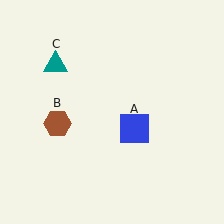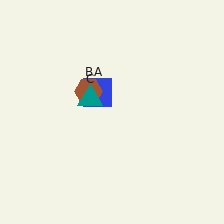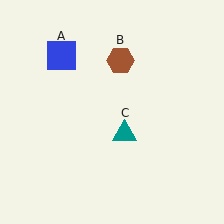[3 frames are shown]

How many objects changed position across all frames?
3 objects changed position: blue square (object A), brown hexagon (object B), teal triangle (object C).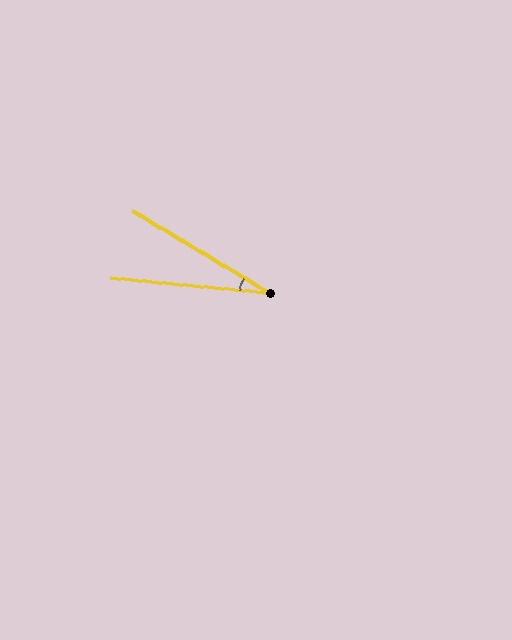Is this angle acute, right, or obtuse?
It is acute.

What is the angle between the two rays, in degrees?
Approximately 25 degrees.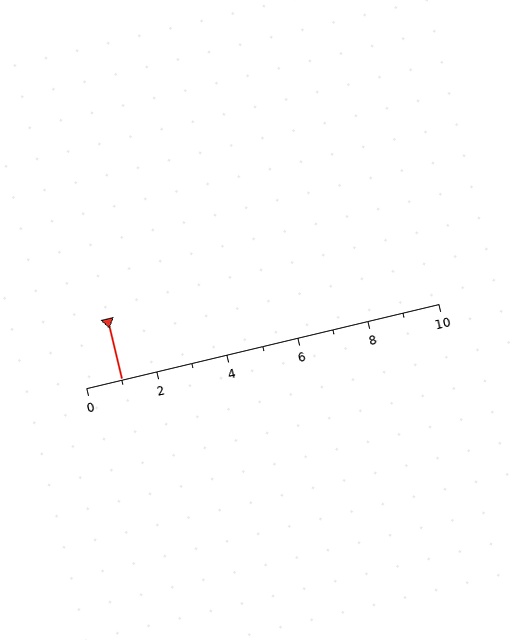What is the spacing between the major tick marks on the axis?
The major ticks are spaced 2 apart.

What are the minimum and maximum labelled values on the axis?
The axis runs from 0 to 10.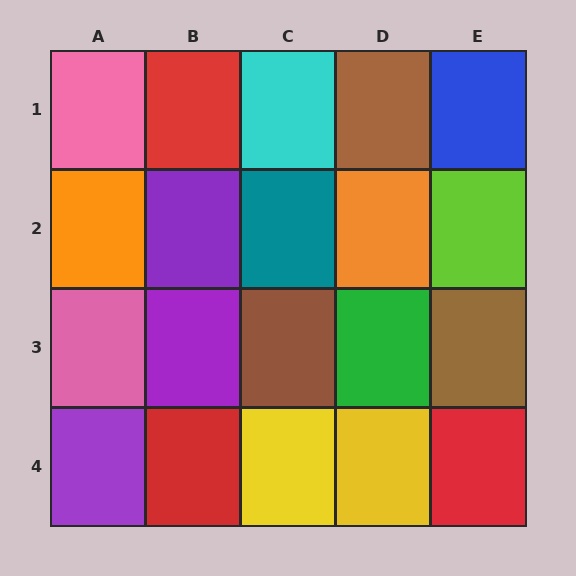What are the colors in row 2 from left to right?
Orange, purple, teal, orange, lime.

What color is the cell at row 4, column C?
Yellow.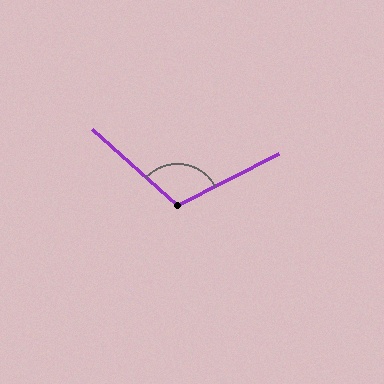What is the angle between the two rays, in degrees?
Approximately 111 degrees.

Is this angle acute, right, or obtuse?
It is obtuse.